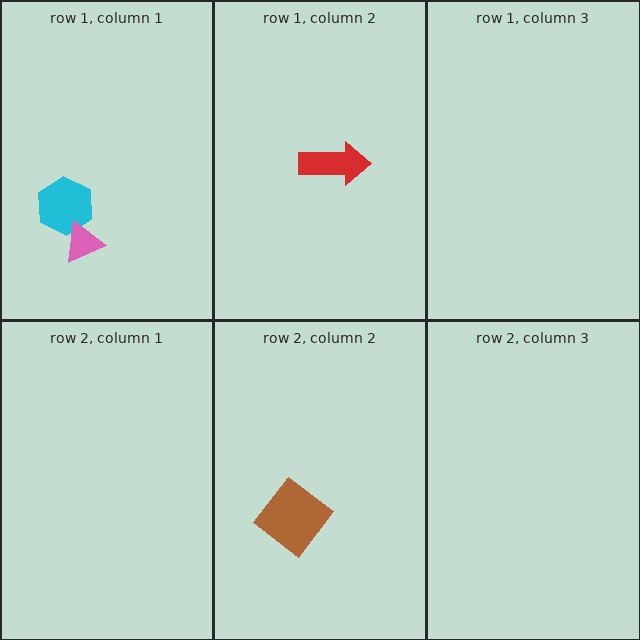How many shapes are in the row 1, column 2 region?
1.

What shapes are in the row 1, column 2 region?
The red arrow.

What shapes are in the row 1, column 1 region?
The cyan hexagon, the pink triangle.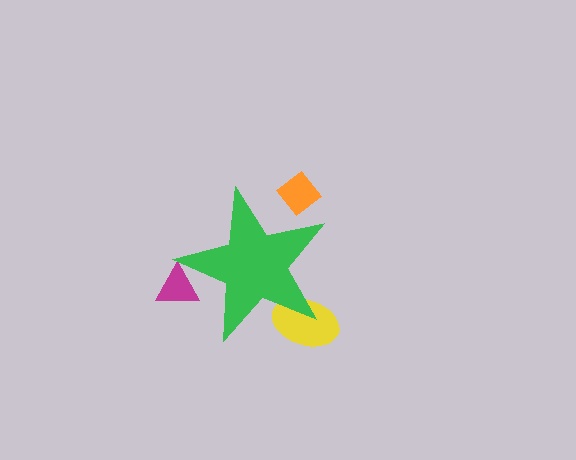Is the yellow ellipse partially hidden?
Yes, the yellow ellipse is partially hidden behind the green star.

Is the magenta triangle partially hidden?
Yes, the magenta triangle is partially hidden behind the green star.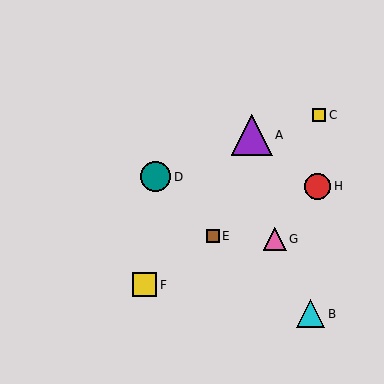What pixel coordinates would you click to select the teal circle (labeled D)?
Click at (155, 177) to select the teal circle D.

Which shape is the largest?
The purple triangle (labeled A) is the largest.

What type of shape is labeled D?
Shape D is a teal circle.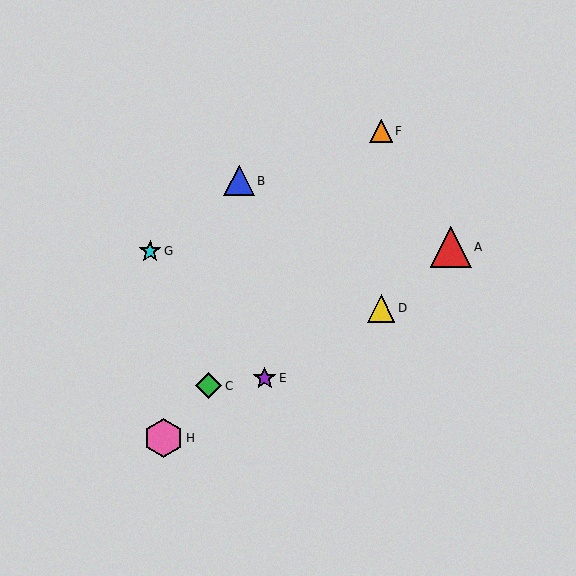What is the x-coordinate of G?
Object G is at x≈150.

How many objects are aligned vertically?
2 objects (D, F) are aligned vertically.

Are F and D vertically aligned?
Yes, both are at x≈381.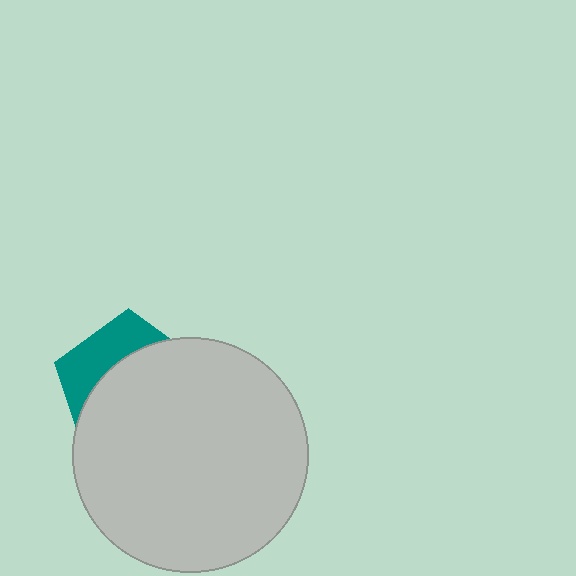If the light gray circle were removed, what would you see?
You would see the complete teal pentagon.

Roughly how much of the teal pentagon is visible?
A small part of it is visible (roughly 32%).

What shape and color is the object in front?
The object in front is a light gray circle.